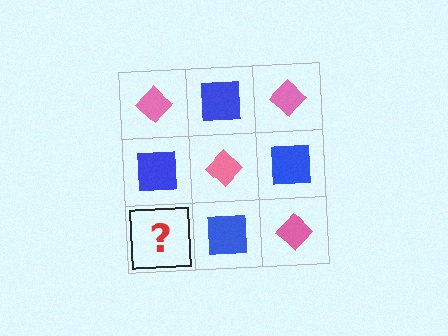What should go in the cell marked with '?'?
The missing cell should contain a pink diamond.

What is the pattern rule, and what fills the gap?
The rule is that it alternates pink diamond and blue square in a checkerboard pattern. The gap should be filled with a pink diamond.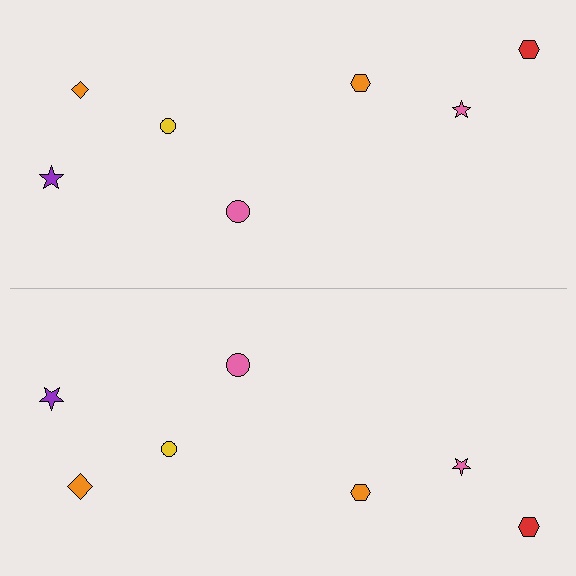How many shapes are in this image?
There are 14 shapes in this image.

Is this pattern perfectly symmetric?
No, the pattern is not perfectly symmetric. The orange diamond on the bottom side has a different size than its mirror counterpart.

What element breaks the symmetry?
The orange diamond on the bottom side has a different size than its mirror counterpart.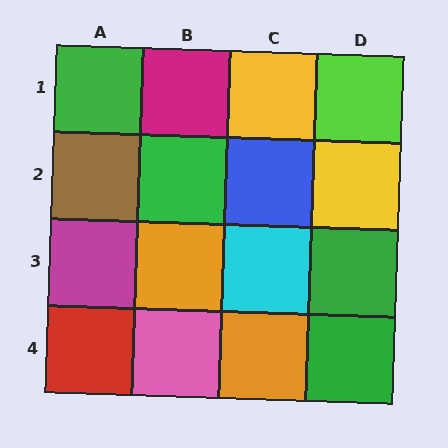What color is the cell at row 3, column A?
Magenta.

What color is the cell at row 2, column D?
Yellow.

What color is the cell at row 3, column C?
Cyan.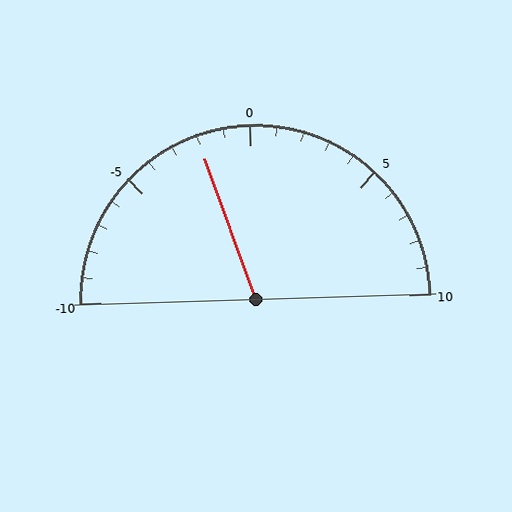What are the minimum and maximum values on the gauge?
The gauge ranges from -10 to 10.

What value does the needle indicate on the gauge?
The needle indicates approximately -2.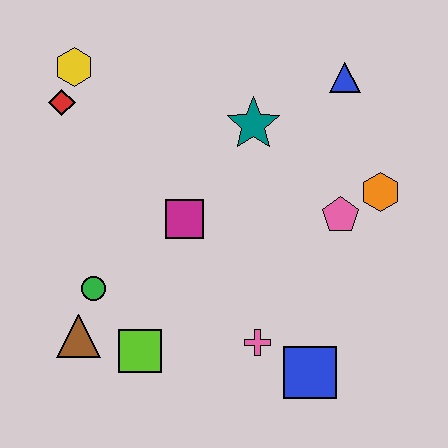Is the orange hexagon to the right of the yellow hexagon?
Yes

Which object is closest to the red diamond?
The yellow hexagon is closest to the red diamond.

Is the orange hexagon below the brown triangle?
No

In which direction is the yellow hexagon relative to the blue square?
The yellow hexagon is above the blue square.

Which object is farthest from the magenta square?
The blue triangle is farthest from the magenta square.